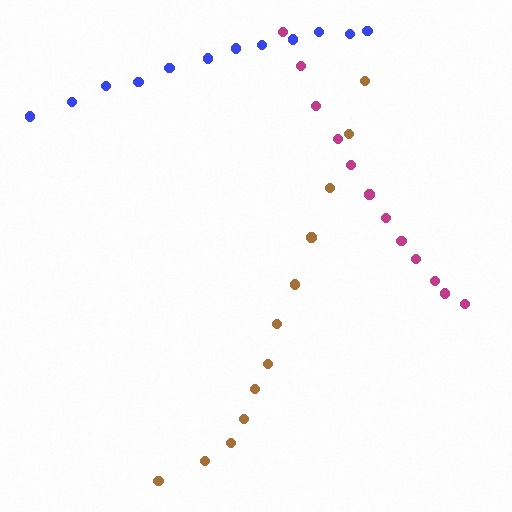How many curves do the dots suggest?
There are 3 distinct paths.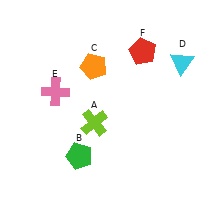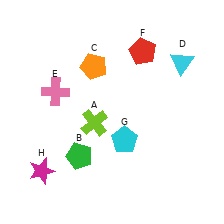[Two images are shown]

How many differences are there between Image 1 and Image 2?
There are 2 differences between the two images.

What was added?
A cyan pentagon (G), a magenta star (H) were added in Image 2.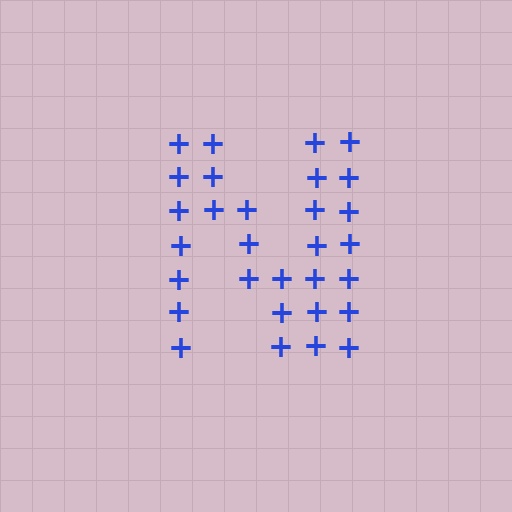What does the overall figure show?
The overall figure shows the letter N.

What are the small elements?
The small elements are plus signs.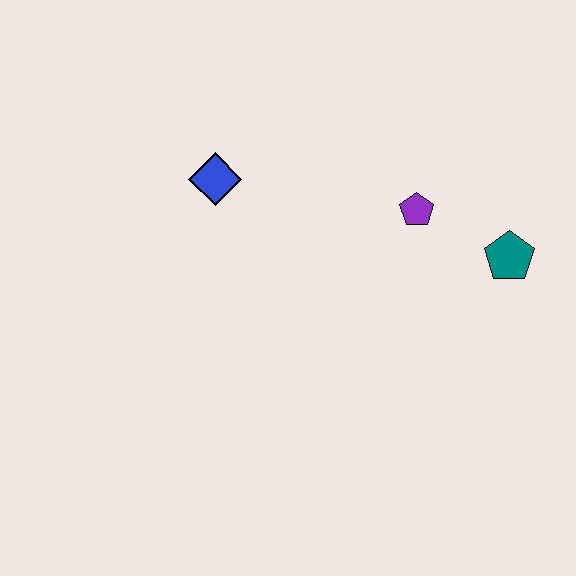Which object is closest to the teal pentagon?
The purple pentagon is closest to the teal pentagon.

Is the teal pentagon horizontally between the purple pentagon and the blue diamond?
No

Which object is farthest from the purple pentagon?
The blue diamond is farthest from the purple pentagon.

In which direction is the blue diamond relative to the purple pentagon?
The blue diamond is to the left of the purple pentagon.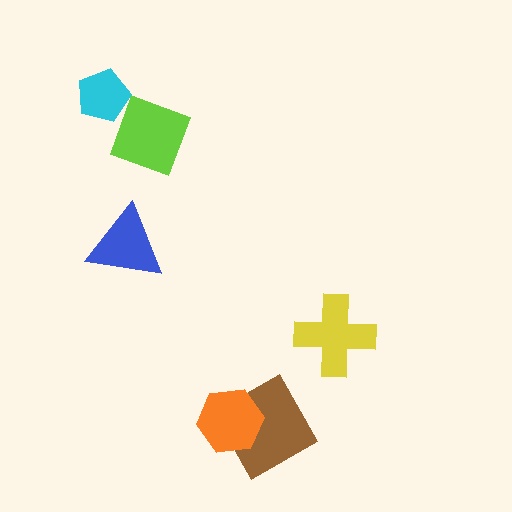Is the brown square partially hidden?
Yes, it is partially covered by another shape.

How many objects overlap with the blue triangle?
0 objects overlap with the blue triangle.